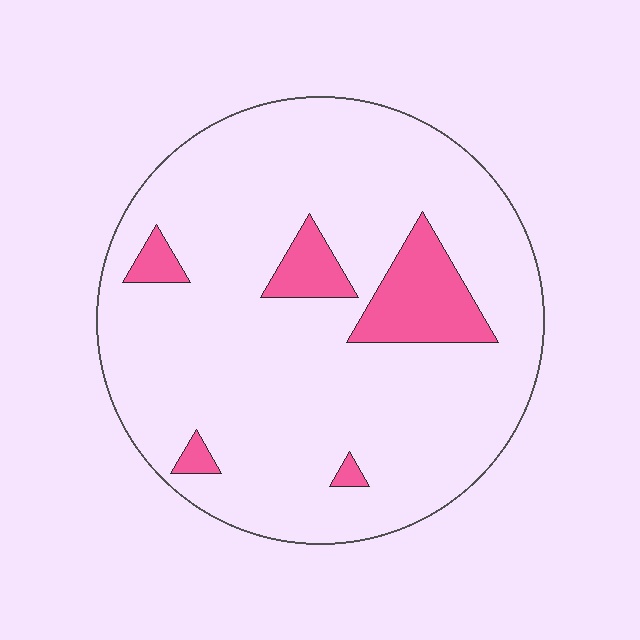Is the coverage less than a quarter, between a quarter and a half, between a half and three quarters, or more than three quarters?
Less than a quarter.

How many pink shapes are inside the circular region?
5.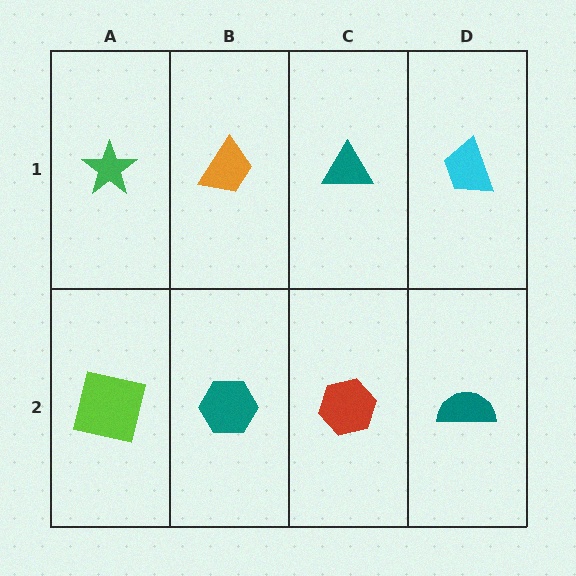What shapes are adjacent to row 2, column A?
A green star (row 1, column A), a teal hexagon (row 2, column B).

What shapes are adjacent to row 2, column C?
A teal triangle (row 1, column C), a teal hexagon (row 2, column B), a teal semicircle (row 2, column D).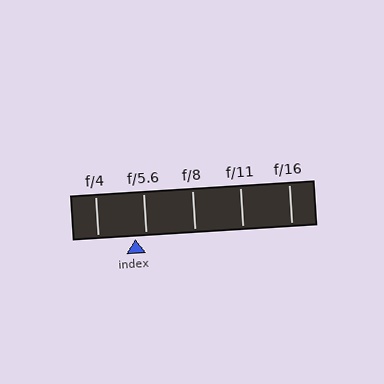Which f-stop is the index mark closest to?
The index mark is closest to f/5.6.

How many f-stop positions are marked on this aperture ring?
There are 5 f-stop positions marked.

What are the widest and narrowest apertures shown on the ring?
The widest aperture shown is f/4 and the narrowest is f/16.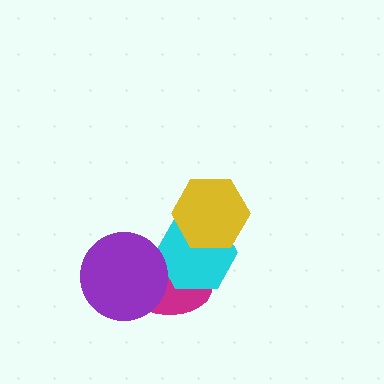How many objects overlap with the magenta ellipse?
2 objects overlap with the magenta ellipse.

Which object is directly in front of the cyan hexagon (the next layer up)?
The yellow hexagon is directly in front of the cyan hexagon.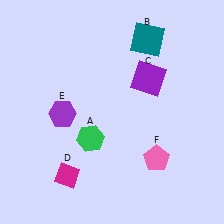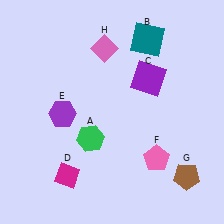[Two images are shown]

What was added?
A brown pentagon (G), a pink diamond (H) were added in Image 2.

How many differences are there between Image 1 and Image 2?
There are 2 differences between the two images.